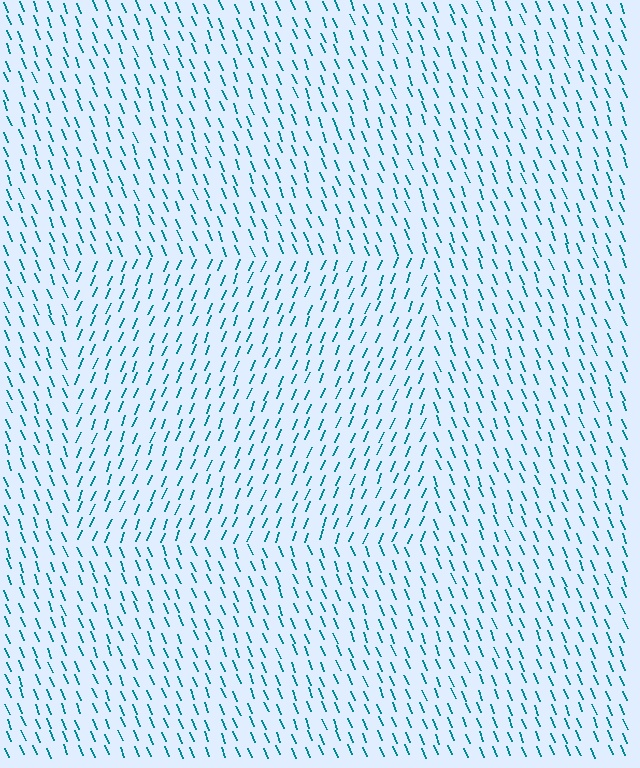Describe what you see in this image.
The image is filled with small teal line segments. A rectangle region in the image has lines oriented differently from the surrounding lines, creating a visible texture boundary.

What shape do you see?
I see a rectangle.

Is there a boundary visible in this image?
Yes, there is a texture boundary formed by a change in line orientation.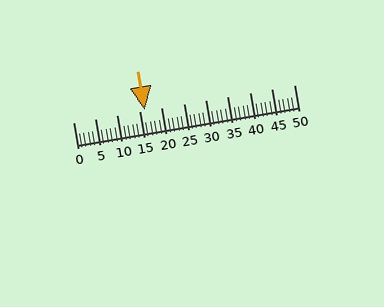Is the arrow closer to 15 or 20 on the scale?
The arrow is closer to 15.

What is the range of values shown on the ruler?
The ruler shows values from 0 to 50.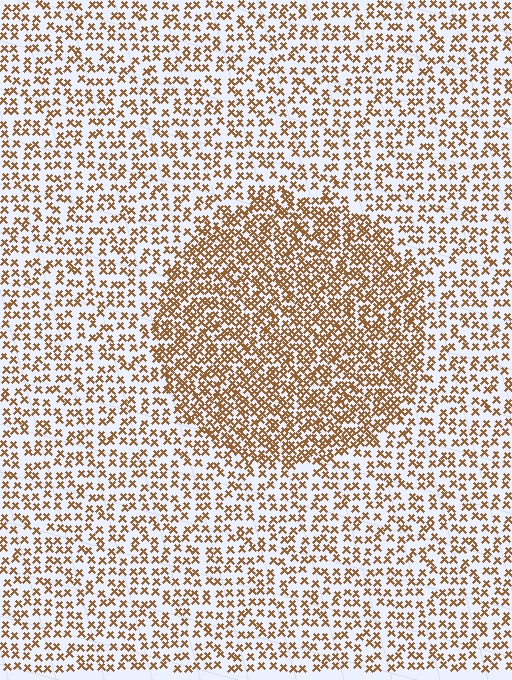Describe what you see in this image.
The image contains small brown elements arranged at two different densities. A circle-shaped region is visible where the elements are more densely packed than the surrounding area.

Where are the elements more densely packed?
The elements are more densely packed inside the circle boundary.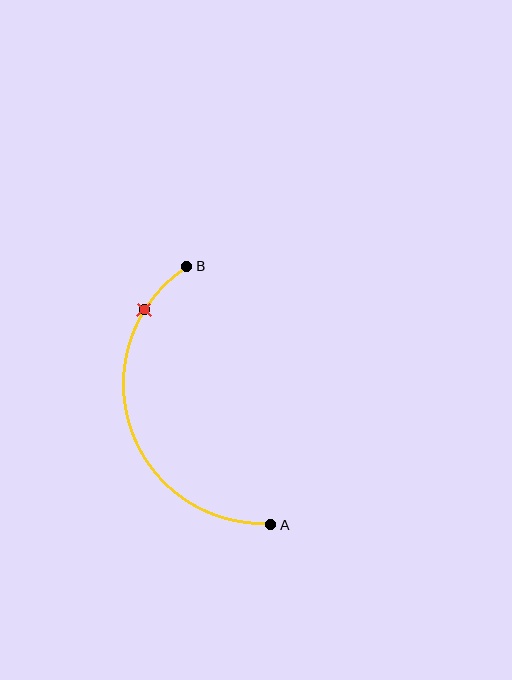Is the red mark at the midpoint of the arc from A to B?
No. The red mark lies on the arc but is closer to endpoint B. The arc midpoint would be at the point on the curve equidistant along the arc from both A and B.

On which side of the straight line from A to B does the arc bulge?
The arc bulges to the left of the straight line connecting A and B.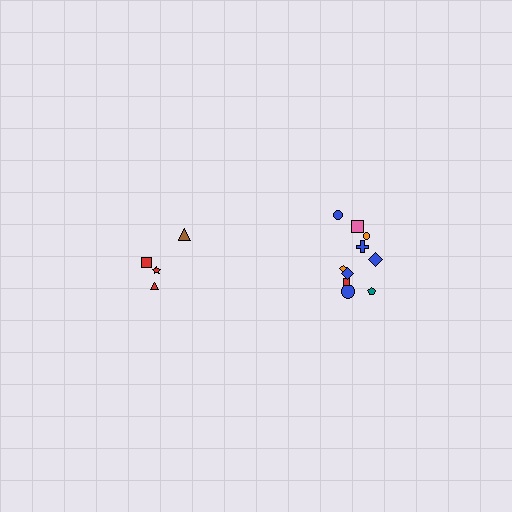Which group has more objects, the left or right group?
The right group.